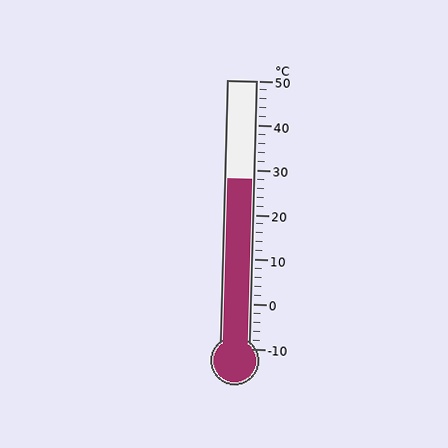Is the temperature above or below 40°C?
The temperature is below 40°C.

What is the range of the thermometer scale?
The thermometer scale ranges from -10°C to 50°C.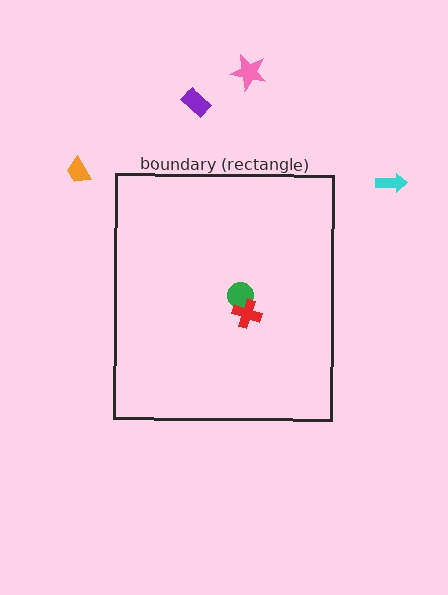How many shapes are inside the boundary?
2 inside, 4 outside.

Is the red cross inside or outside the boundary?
Inside.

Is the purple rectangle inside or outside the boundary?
Outside.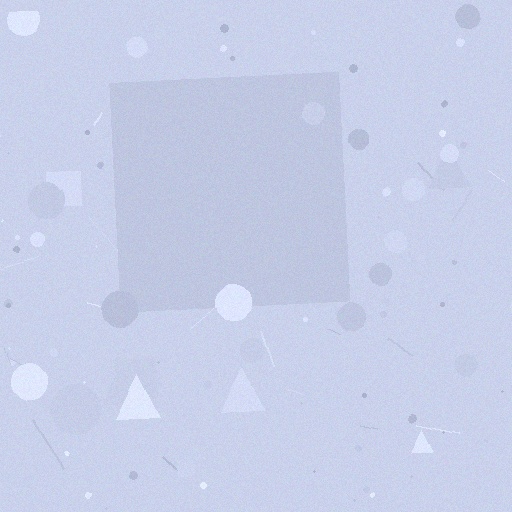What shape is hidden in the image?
A square is hidden in the image.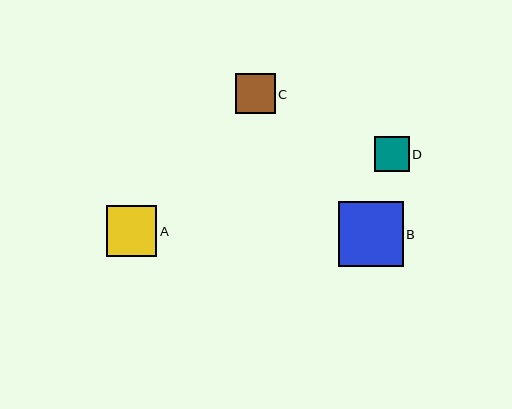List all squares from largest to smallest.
From largest to smallest: B, A, C, D.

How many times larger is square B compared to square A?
Square B is approximately 1.3 times the size of square A.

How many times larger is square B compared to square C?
Square B is approximately 1.6 times the size of square C.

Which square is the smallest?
Square D is the smallest with a size of approximately 34 pixels.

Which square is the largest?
Square B is the largest with a size of approximately 65 pixels.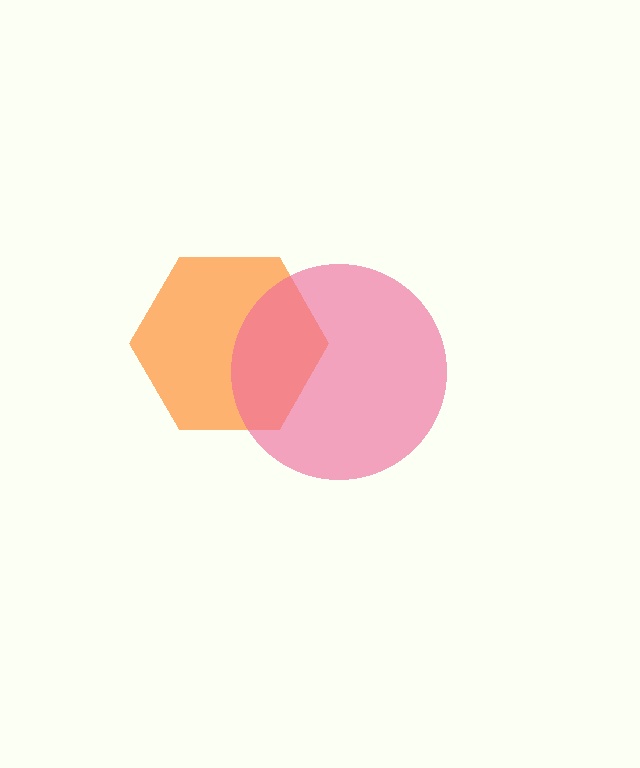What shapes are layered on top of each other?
The layered shapes are: an orange hexagon, a pink circle.